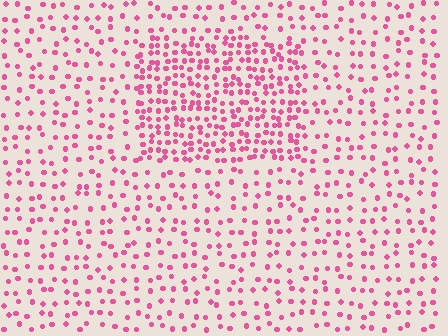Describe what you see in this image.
The image contains small pink elements arranged at two different densities. A rectangle-shaped region is visible where the elements are more densely packed than the surrounding area.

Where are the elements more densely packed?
The elements are more densely packed inside the rectangle boundary.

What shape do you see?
I see a rectangle.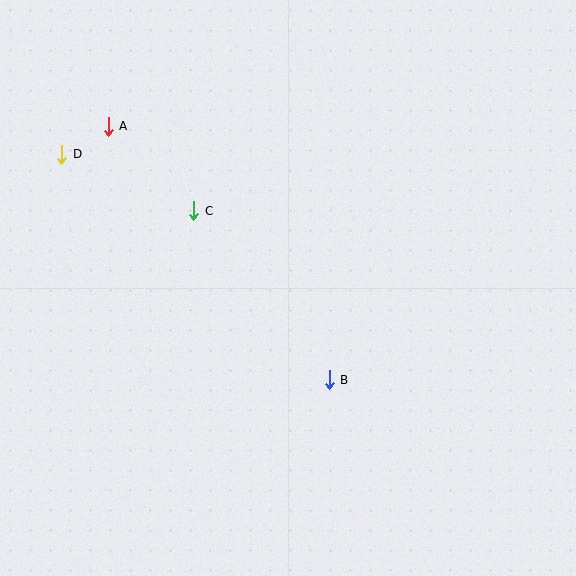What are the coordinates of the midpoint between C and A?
The midpoint between C and A is at (151, 169).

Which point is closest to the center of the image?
Point B at (329, 380) is closest to the center.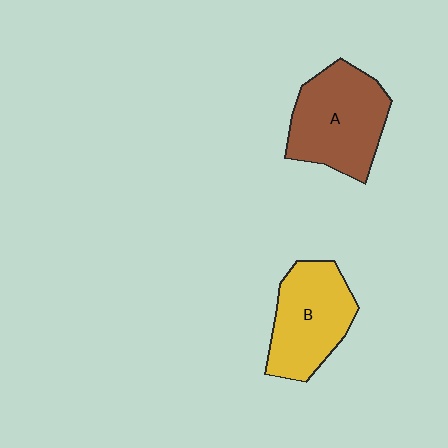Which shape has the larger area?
Shape A (brown).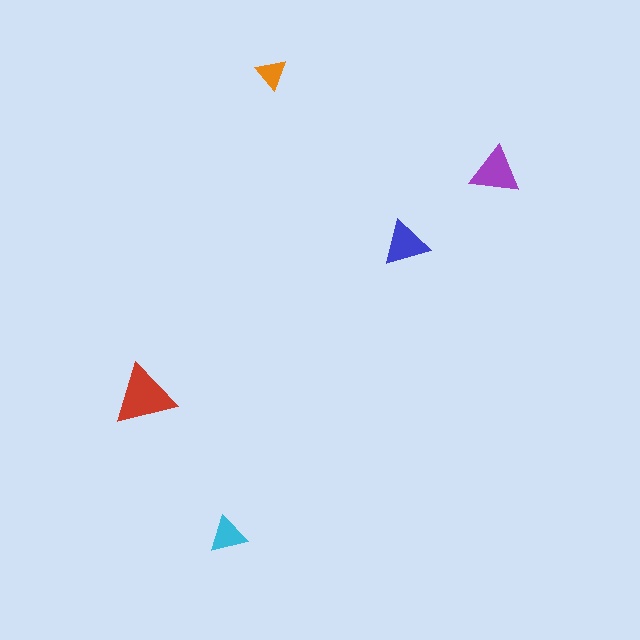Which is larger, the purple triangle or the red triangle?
The red one.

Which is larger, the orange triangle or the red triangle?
The red one.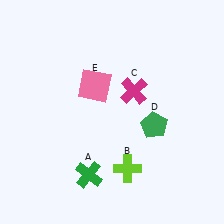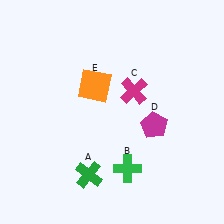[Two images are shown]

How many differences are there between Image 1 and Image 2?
There are 3 differences between the two images.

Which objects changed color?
B changed from lime to green. D changed from green to magenta. E changed from pink to orange.